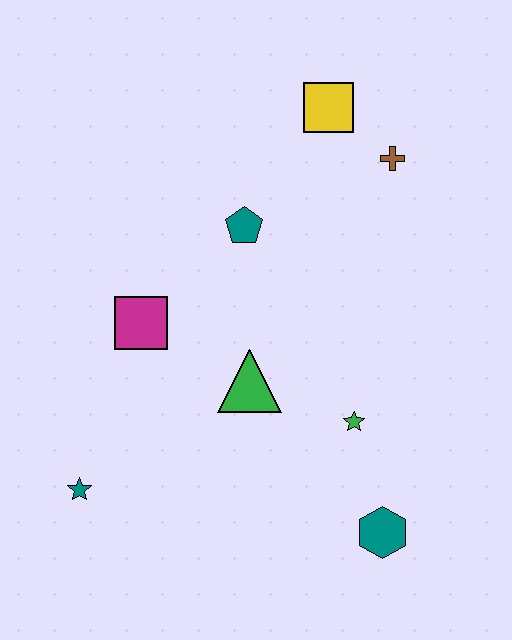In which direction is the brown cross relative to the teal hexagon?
The brown cross is above the teal hexagon.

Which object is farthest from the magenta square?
The teal hexagon is farthest from the magenta square.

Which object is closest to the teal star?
The magenta square is closest to the teal star.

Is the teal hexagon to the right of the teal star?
Yes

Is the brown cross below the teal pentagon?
No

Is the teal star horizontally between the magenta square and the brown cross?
No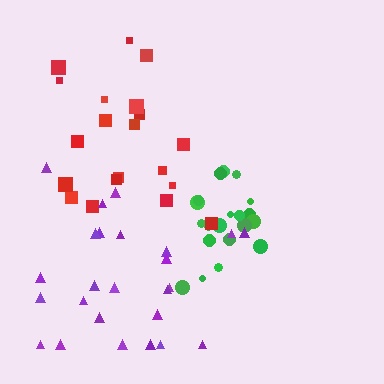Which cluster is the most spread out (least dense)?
Purple.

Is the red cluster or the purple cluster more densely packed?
Red.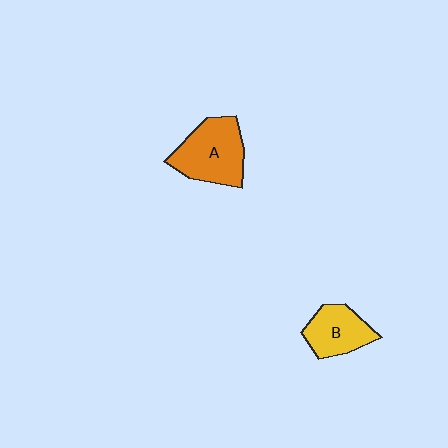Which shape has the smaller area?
Shape B (yellow).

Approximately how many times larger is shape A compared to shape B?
Approximately 1.4 times.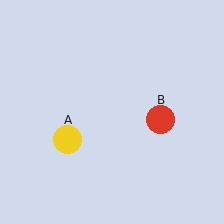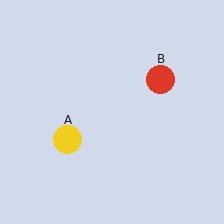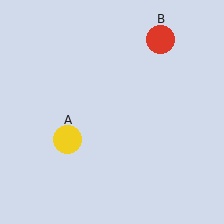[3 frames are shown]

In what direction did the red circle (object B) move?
The red circle (object B) moved up.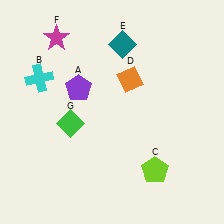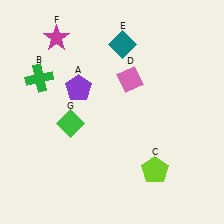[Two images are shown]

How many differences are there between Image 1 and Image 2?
There are 2 differences between the two images.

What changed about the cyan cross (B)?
In Image 1, B is cyan. In Image 2, it changed to green.